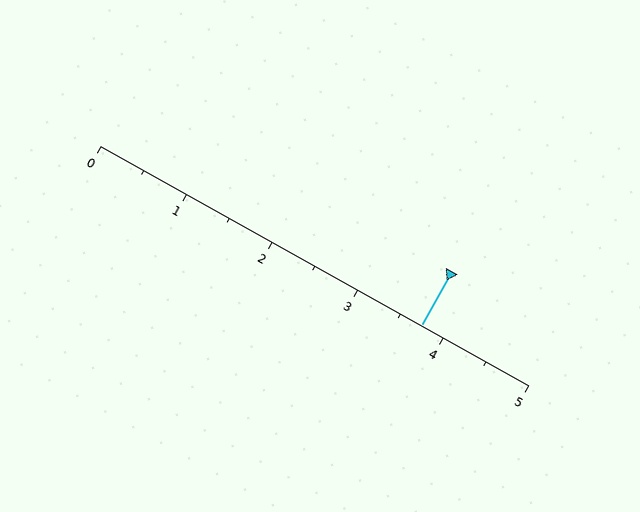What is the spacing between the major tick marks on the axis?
The major ticks are spaced 1 apart.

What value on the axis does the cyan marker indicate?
The marker indicates approximately 3.8.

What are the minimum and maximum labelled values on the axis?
The axis runs from 0 to 5.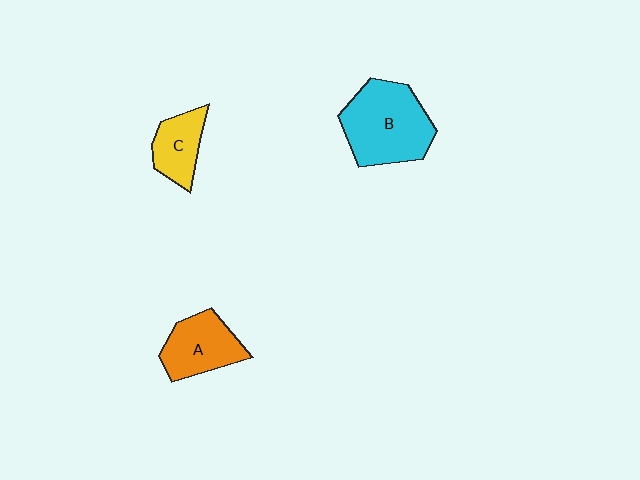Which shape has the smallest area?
Shape C (yellow).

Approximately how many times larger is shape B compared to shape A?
Approximately 1.5 times.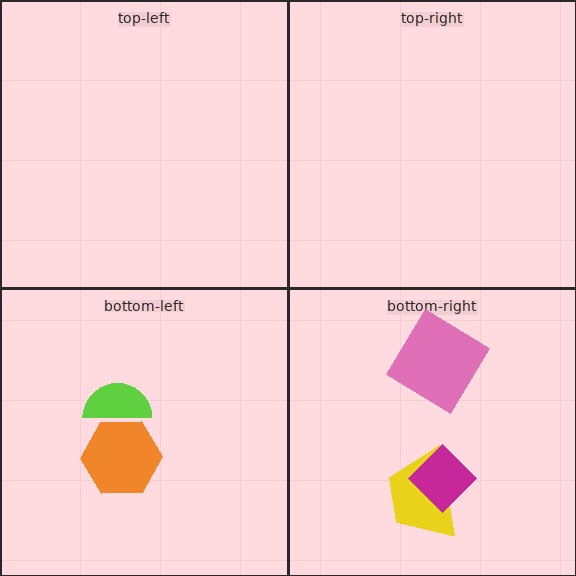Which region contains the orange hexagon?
The bottom-left region.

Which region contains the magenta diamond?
The bottom-right region.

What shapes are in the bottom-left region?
The orange hexagon, the lime semicircle.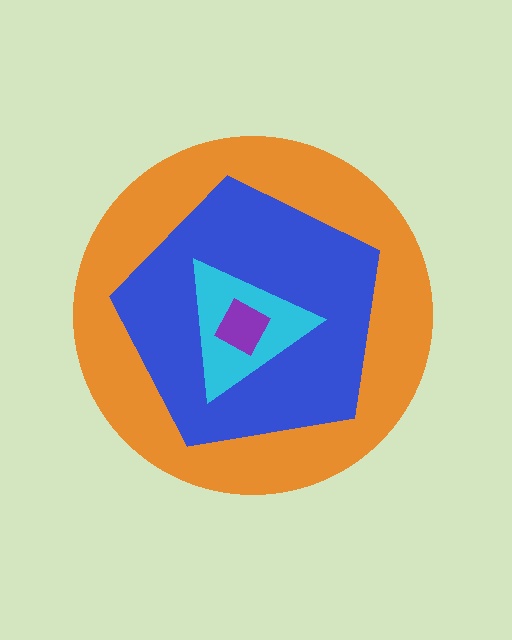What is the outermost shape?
The orange circle.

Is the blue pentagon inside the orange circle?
Yes.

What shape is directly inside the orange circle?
The blue pentagon.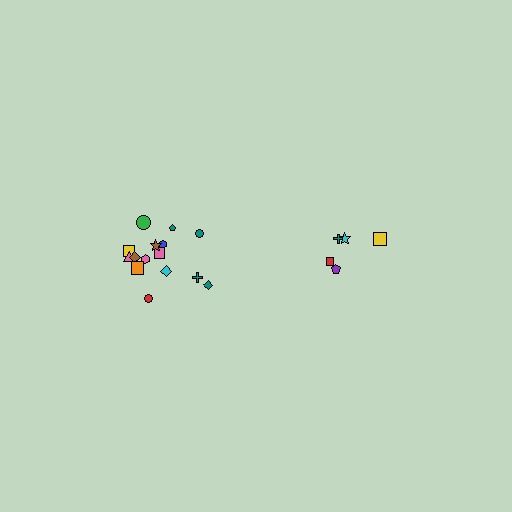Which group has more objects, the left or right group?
The left group.